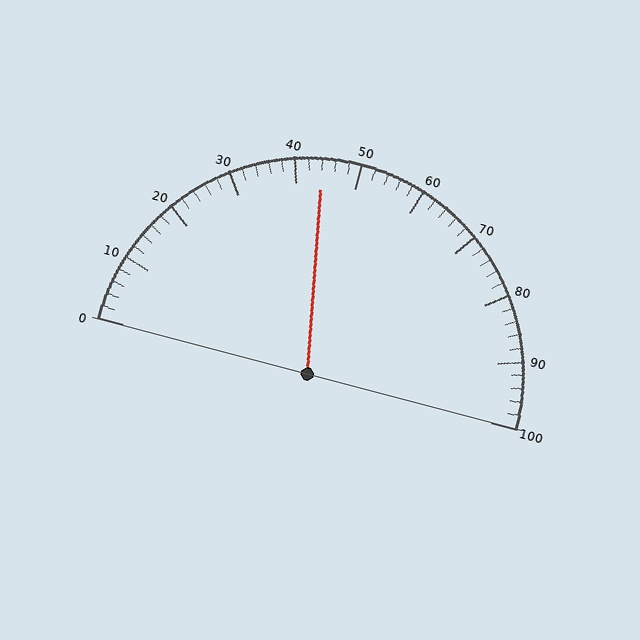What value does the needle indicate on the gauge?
The needle indicates approximately 44.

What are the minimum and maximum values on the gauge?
The gauge ranges from 0 to 100.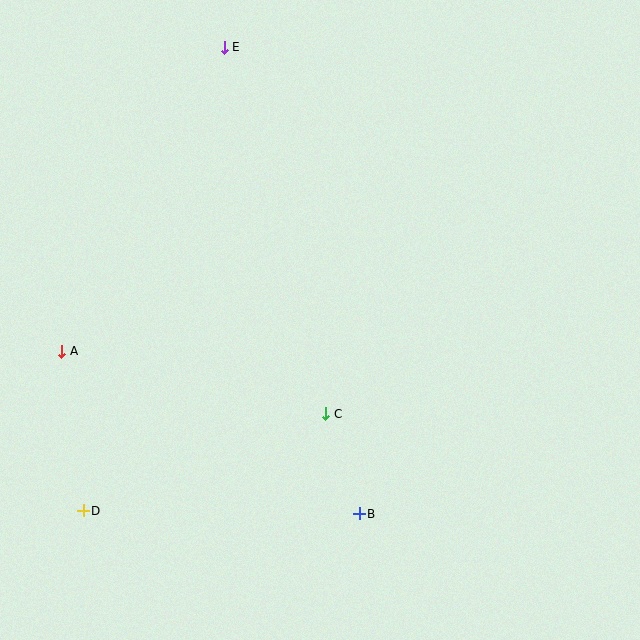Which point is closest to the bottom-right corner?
Point B is closest to the bottom-right corner.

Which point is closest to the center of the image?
Point C at (326, 414) is closest to the center.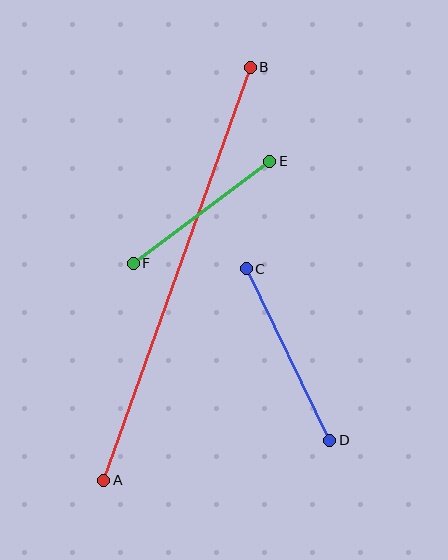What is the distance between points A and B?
The distance is approximately 438 pixels.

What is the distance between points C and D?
The distance is approximately 191 pixels.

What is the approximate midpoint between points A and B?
The midpoint is at approximately (177, 274) pixels.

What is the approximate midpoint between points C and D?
The midpoint is at approximately (288, 355) pixels.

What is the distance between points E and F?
The distance is approximately 170 pixels.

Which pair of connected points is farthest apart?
Points A and B are farthest apart.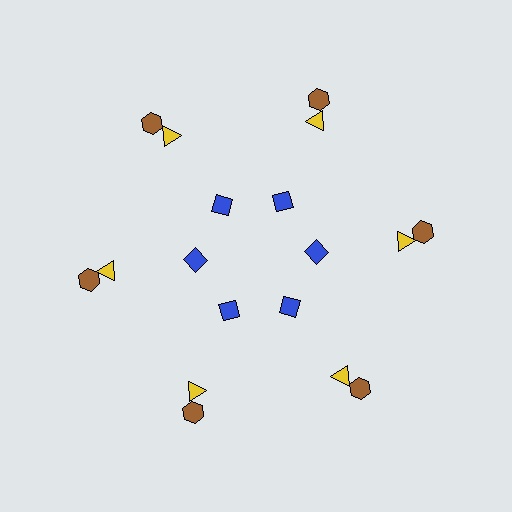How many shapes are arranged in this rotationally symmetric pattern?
There are 18 shapes, arranged in 6 groups of 3.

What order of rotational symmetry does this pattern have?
This pattern has 6-fold rotational symmetry.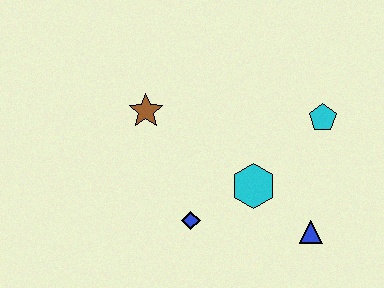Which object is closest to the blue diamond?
The cyan hexagon is closest to the blue diamond.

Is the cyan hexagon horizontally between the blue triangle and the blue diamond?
Yes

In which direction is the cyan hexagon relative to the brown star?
The cyan hexagon is to the right of the brown star.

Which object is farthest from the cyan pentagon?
The brown star is farthest from the cyan pentagon.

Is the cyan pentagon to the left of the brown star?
No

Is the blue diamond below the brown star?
Yes